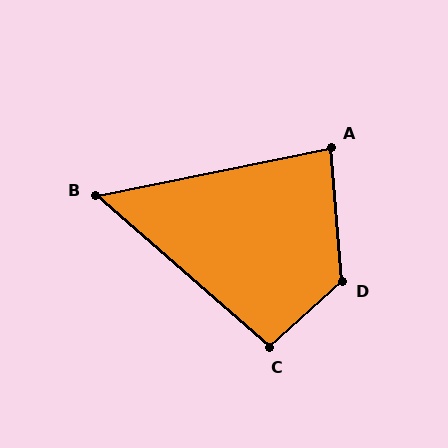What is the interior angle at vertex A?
Approximately 83 degrees (acute).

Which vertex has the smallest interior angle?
B, at approximately 53 degrees.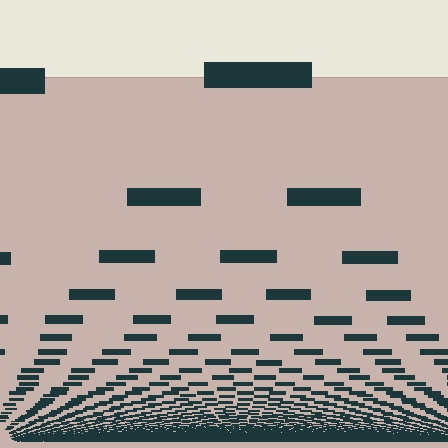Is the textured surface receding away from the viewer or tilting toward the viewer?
The surface appears to tilt toward the viewer. Texture elements get larger and sparser toward the top.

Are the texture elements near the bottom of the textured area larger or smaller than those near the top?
Smaller. The gradient is inverted — elements near the bottom are smaller and denser.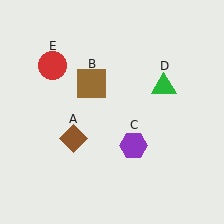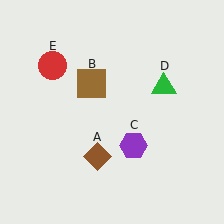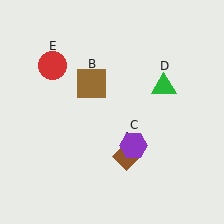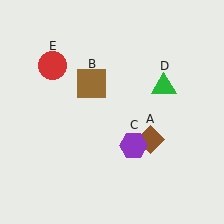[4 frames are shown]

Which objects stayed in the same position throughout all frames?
Brown square (object B) and purple hexagon (object C) and green triangle (object D) and red circle (object E) remained stationary.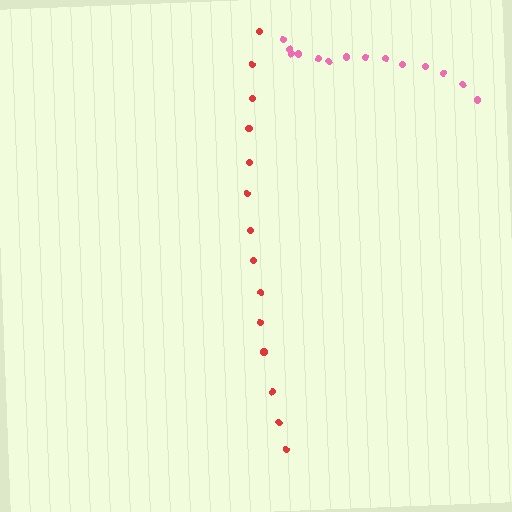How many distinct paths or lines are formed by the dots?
There are 2 distinct paths.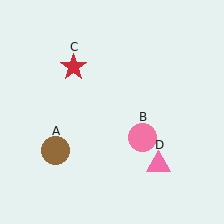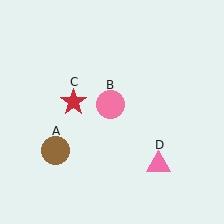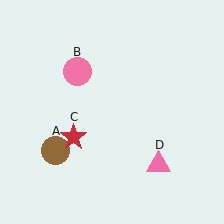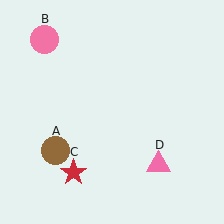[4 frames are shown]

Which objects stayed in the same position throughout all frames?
Brown circle (object A) and pink triangle (object D) remained stationary.